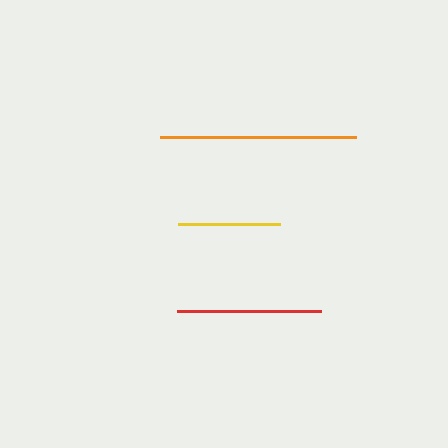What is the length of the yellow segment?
The yellow segment is approximately 102 pixels long.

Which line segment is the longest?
The orange line is the longest at approximately 196 pixels.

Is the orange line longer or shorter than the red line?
The orange line is longer than the red line.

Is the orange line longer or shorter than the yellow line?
The orange line is longer than the yellow line.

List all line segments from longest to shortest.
From longest to shortest: orange, red, yellow.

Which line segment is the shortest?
The yellow line is the shortest at approximately 102 pixels.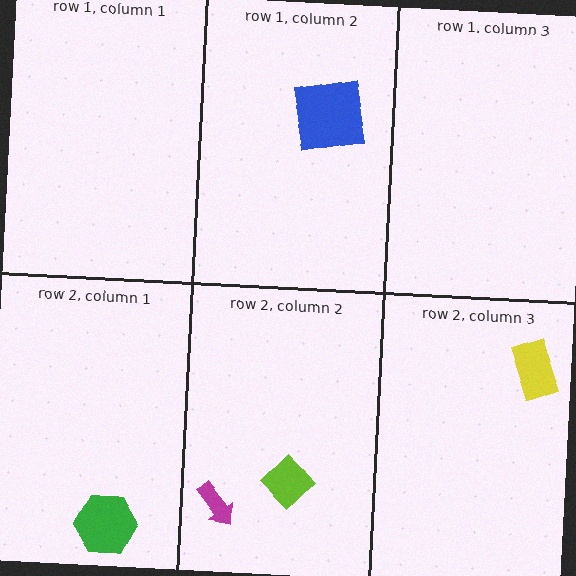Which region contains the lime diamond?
The row 2, column 2 region.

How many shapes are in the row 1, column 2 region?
1.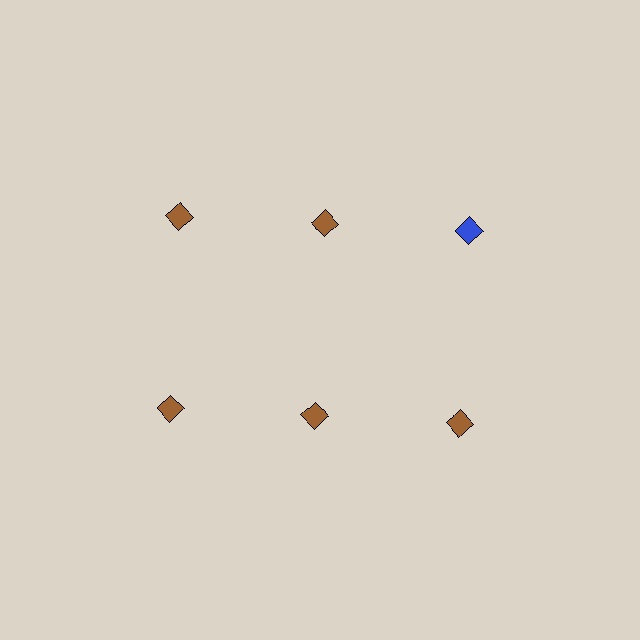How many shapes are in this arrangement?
There are 6 shapes arranged in a grid pattern.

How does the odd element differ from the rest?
It has a different color: blue instead of brown.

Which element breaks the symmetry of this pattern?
The blue diamond in the top row, center column breaks the symmetry. All other shapes are brown diamonds.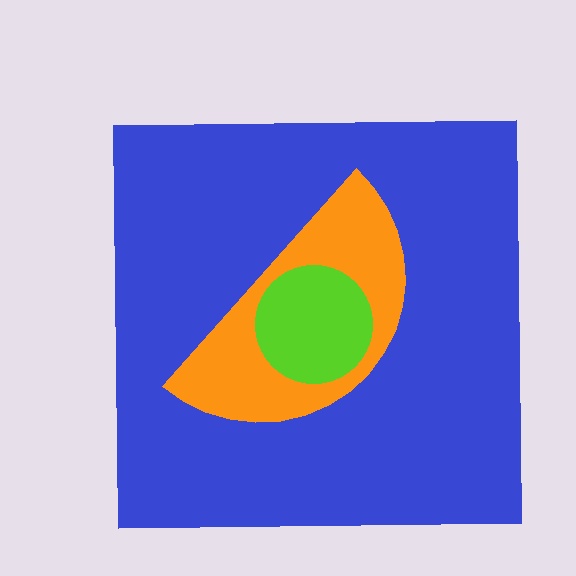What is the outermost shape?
The blue square.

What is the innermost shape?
The lime circle.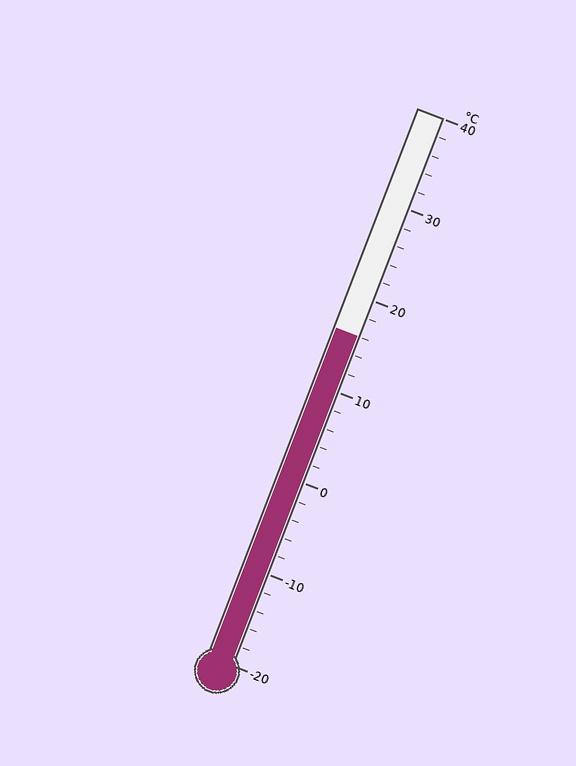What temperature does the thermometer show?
The thermometer shows approximately 16°C.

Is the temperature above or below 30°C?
The temperature is below 30°C.